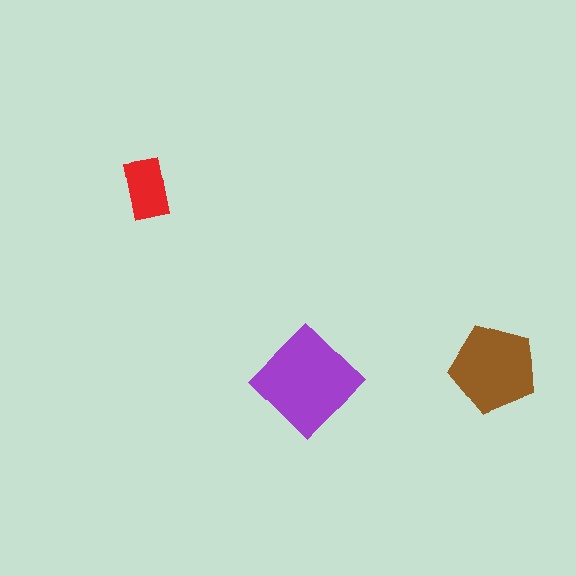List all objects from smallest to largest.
The red rectangle, the brown pentagon, the purple diamond.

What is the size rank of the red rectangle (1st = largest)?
3rd.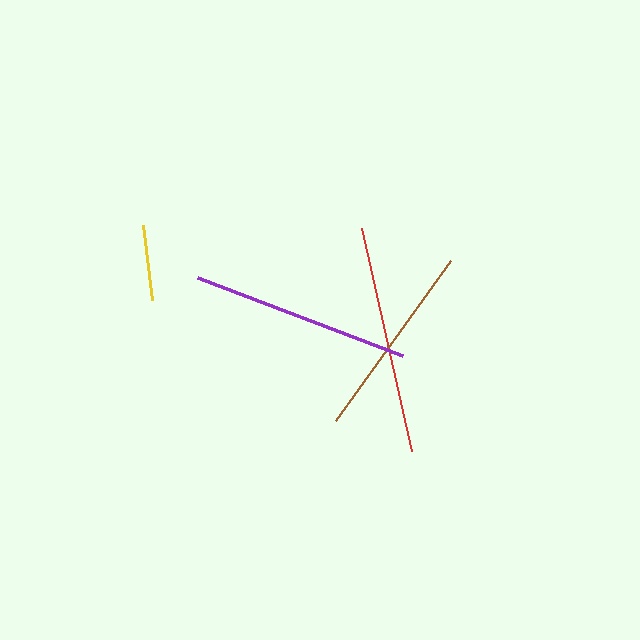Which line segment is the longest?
The red line is the longest at approximately 228 pixels.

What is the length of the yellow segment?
The yellow segment is approximately 75 pixels long.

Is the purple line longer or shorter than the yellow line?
The purple line is longer than the yellow line.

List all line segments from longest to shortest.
From longest to shortest: red, purple, brown, yellow.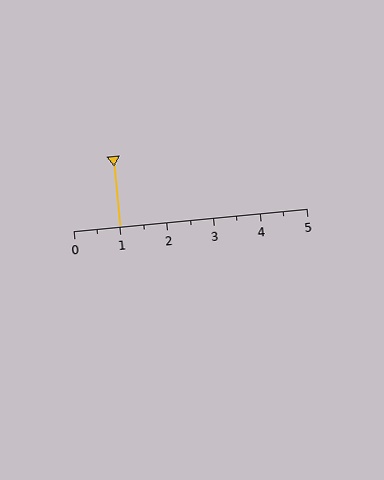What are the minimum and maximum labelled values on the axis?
The axis runs from 0 to 5.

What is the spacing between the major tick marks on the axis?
The major ticks are spaced 1 apart.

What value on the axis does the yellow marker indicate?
The marker indicates approximately 1.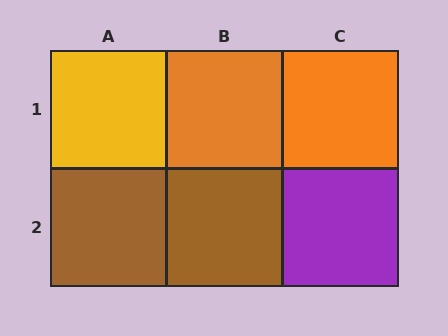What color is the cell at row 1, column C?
Orange.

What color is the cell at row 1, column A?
Yellow.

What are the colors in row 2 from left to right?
Brown, brown, purple.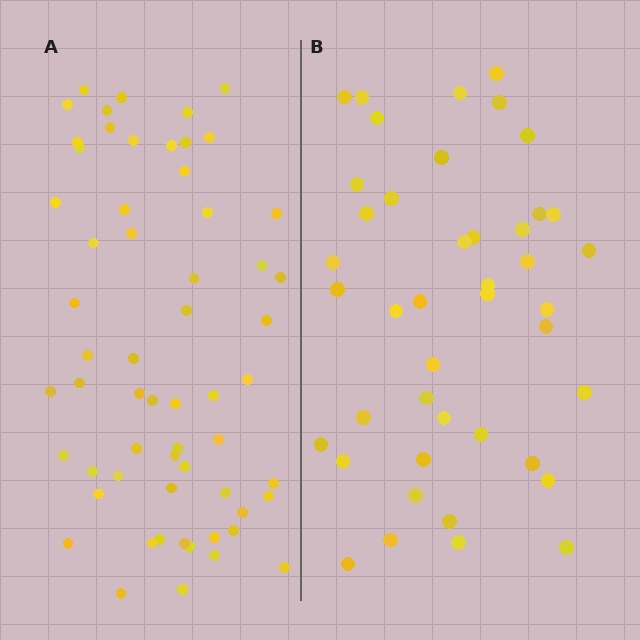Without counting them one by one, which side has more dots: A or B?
Region A (the left region) has more dots.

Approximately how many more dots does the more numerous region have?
Region A has approximately 15 more dots than region B.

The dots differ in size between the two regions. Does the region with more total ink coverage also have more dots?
No. Region B has more total ink coverage because its dots are larger, but region A actually contains more individual dots. Total area can be misleading — the number of items is what matters here.